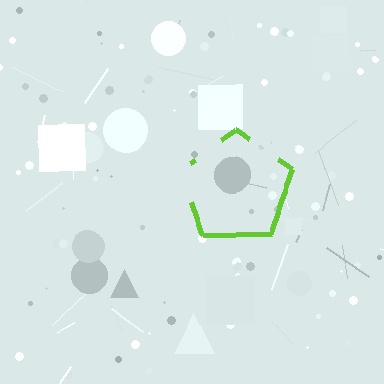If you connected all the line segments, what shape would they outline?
They would outline a pentagon.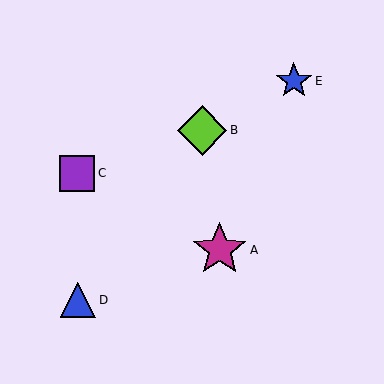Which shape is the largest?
The magenta star (labeled A) is the largest.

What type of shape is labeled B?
Shape B is a lime diamond.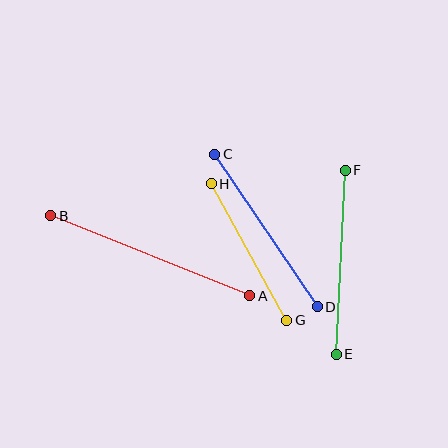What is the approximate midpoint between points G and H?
The midpoint is at approximately (249, 252) pixels.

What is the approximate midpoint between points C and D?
The midpoint is at approximately (266, 230) pixels.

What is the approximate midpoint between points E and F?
The midpoint is at approximately (341, 262) pixels.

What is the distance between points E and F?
The distance is approximately 184 pixels.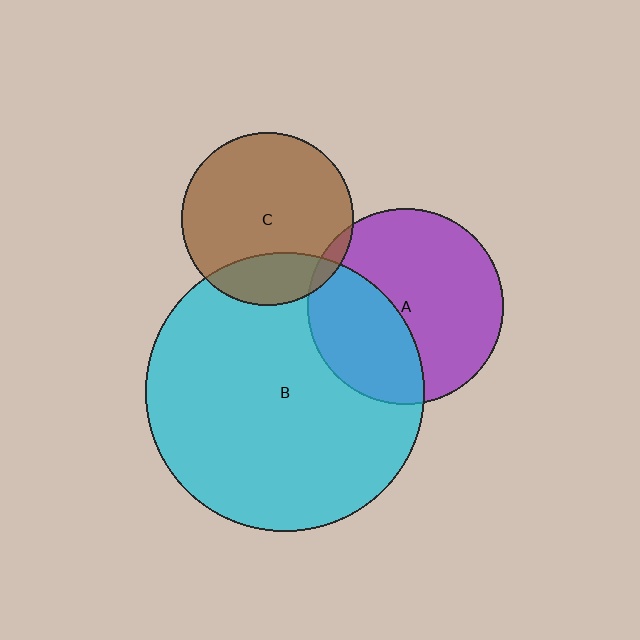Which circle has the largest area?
Circle B (cyan).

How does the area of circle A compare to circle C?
Approximately 1.3 times.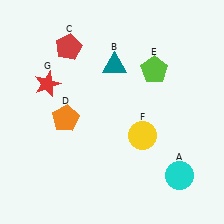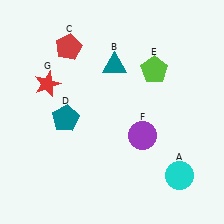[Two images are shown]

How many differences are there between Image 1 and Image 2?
There are 2 differences between the two images.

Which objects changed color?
D changed from orange to teal. F changed from yellow to purple.